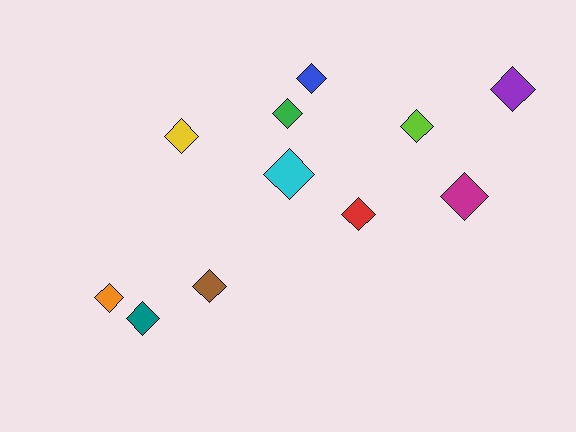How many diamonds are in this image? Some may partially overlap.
There are 11 diamonds.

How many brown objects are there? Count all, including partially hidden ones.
There is 1 brown object.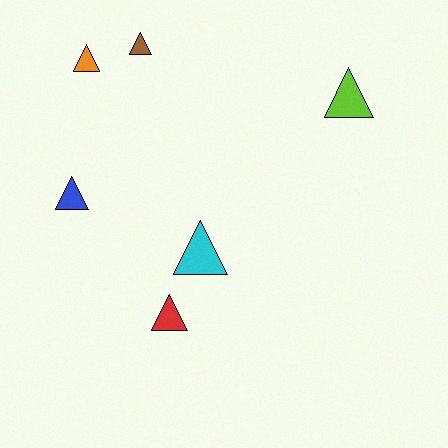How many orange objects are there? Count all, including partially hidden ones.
There is 1 orange object.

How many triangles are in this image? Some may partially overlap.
There are 6 triangles.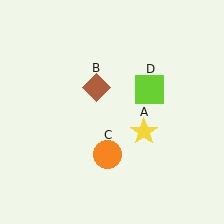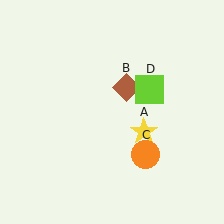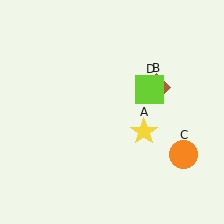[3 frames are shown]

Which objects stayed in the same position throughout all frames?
Yellow star (object A) and lime square (object D) remained stationary.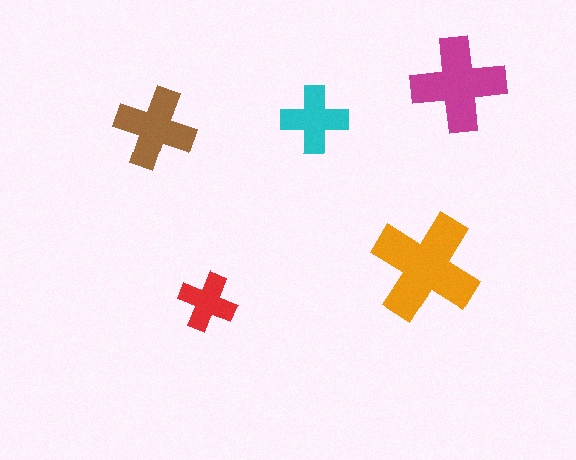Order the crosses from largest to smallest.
the orange one, the magenta one, the brown one, the cyan one, the red one.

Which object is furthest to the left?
The brown cross is leftmost.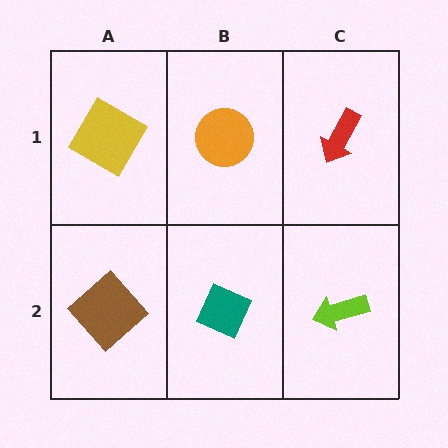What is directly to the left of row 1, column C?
An orange circle.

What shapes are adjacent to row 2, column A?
A yellow diamond (row 1, column A), a teal diamond (row 2, column B).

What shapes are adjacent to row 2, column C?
A red arrow (row 1, column C), a teal diamond (row 2, column B).